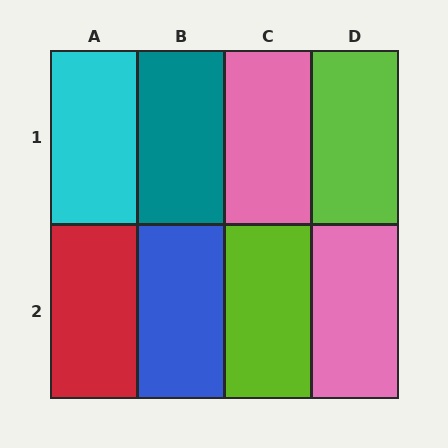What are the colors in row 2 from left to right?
Red, blue, lime, pink.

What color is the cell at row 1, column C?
Pink.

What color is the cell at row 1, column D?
Lime.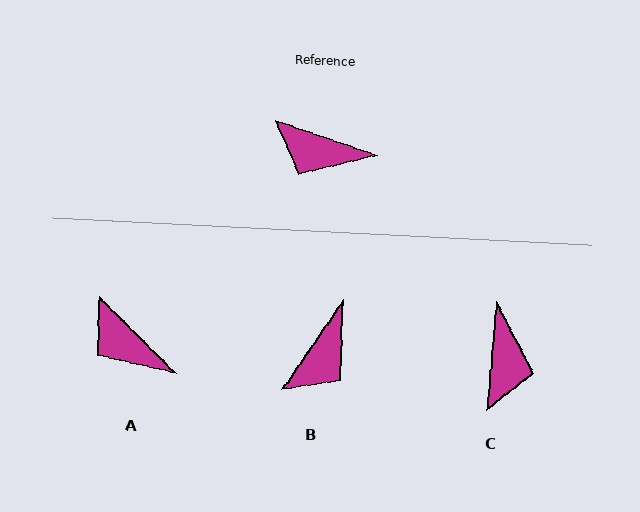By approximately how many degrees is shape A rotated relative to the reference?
Approximately 26 degrees clockwise.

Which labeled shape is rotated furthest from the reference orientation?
C, about 104 degrees away.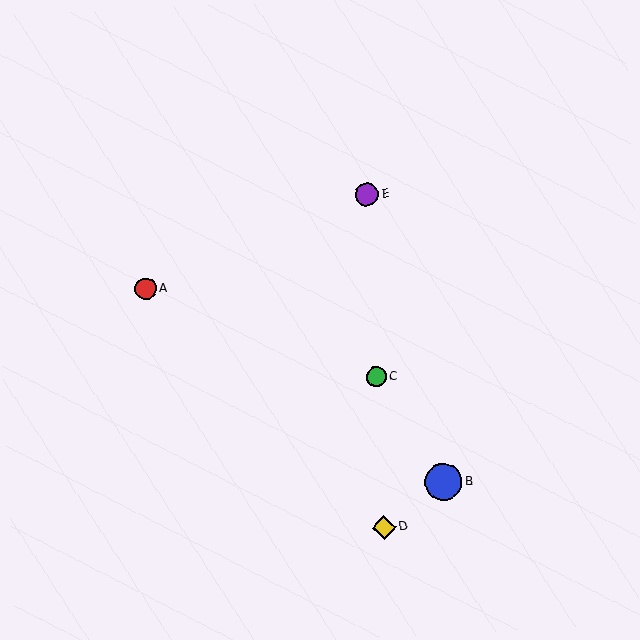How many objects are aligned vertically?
3 objects (C, D, E) are aligned vertically.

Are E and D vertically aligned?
Yes, both are at x≈367.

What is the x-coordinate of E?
Object E is at x≈367.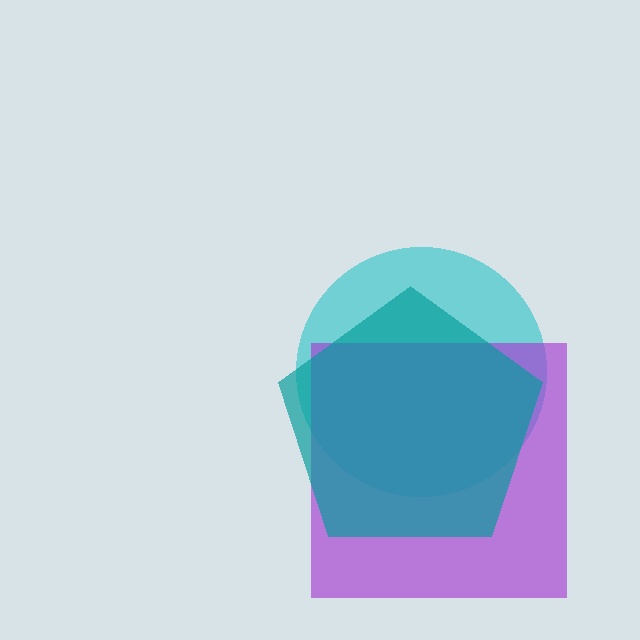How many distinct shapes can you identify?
There are 3 distinct shapes: a cyan circle, a purple square, a teal pentagon.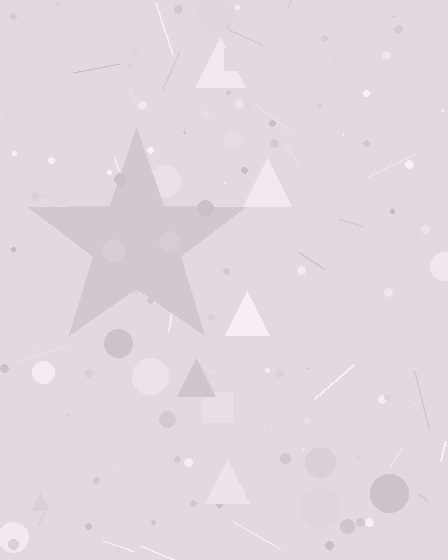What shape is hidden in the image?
A star is hidden in the image.